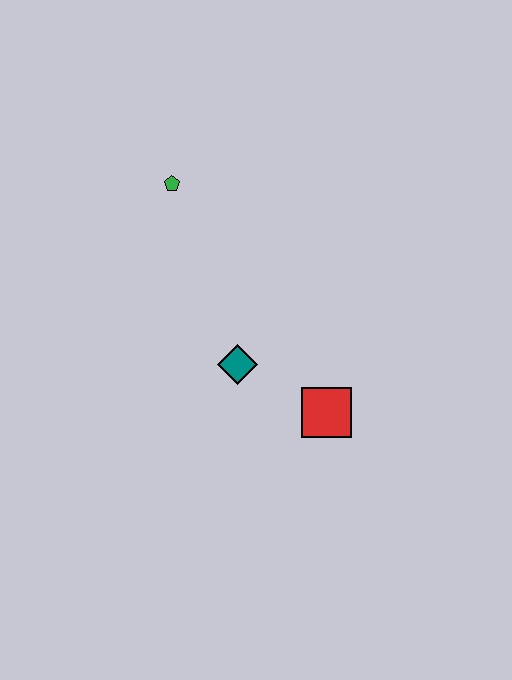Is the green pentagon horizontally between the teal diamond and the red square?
No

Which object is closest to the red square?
The teal diamond is closest to the red square.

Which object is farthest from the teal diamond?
The green pentagon is farthest from the teal diamond.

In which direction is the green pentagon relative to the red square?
The green pentagon is above the red square.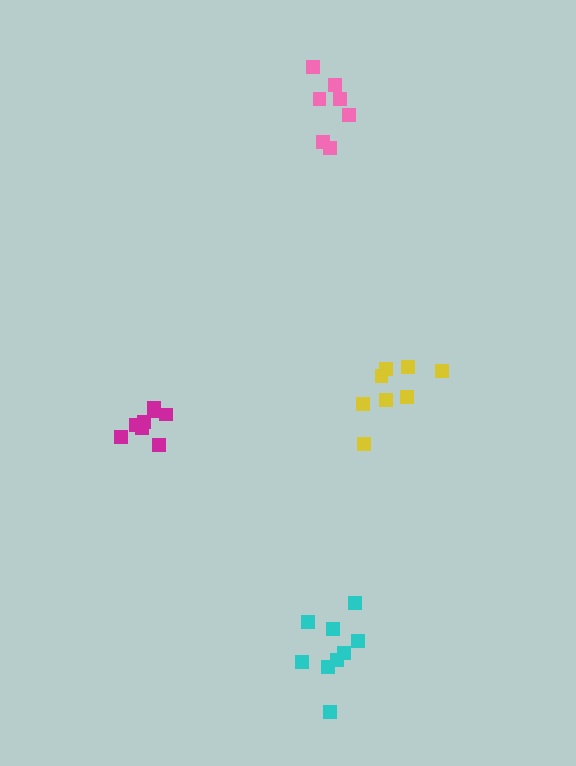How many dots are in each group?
Group 1: 9 dots, Group 2: 8 dots, Group 3: 8 dots, Group 4: 7 dots (32 total).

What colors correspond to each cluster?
The clusters are colored: cyan, yellow, magenta, pink.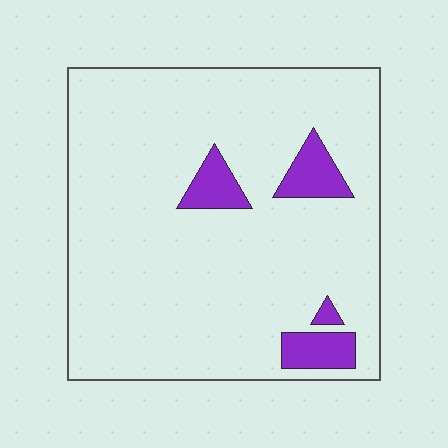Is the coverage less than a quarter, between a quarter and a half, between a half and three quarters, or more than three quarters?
Less than a quarter.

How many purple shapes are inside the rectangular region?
4.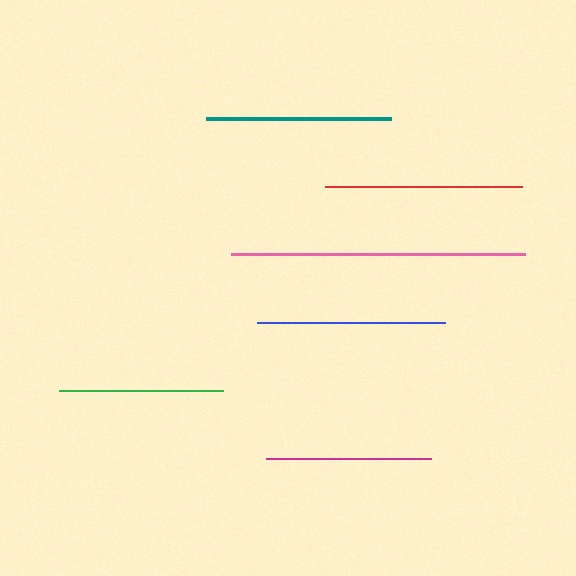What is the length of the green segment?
The green segment is approximately 164 pixels long.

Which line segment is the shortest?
The green line is the shortest at approximately 164 pixels.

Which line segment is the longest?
The pink line is the longest at approximately 294 pixels.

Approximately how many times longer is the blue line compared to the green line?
The blue line is approximately 1.1 times the length of the green line.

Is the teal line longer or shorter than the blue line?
The blue line is longer than the teal line.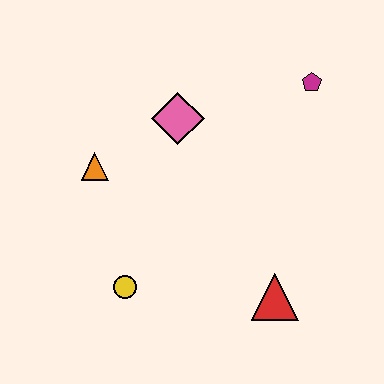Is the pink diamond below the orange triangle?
No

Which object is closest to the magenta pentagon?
The pink diamond is closest to the magenta pentagon.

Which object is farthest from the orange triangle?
The magenta pentagon is farthest from the orange triangle.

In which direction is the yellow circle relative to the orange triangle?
The yellow circle is below the orange triangle.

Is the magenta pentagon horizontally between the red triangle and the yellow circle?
No